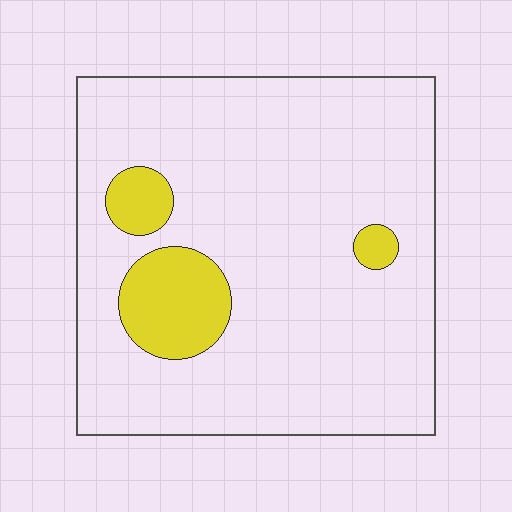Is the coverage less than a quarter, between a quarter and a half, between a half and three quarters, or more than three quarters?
Less than a quarter.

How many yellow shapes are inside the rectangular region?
3.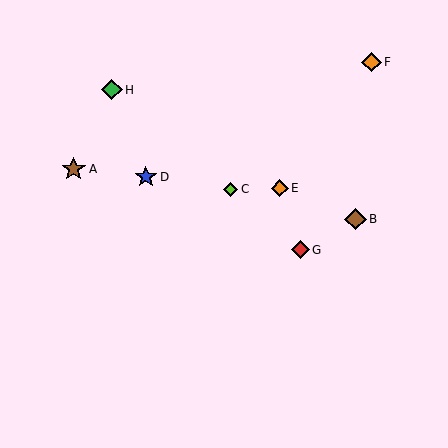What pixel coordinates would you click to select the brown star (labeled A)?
Click at (74, 169) to select the brown star A.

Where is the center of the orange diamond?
The center of the orange diamond is at (280, 188).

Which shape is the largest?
The brown star (labeled A) is the largest.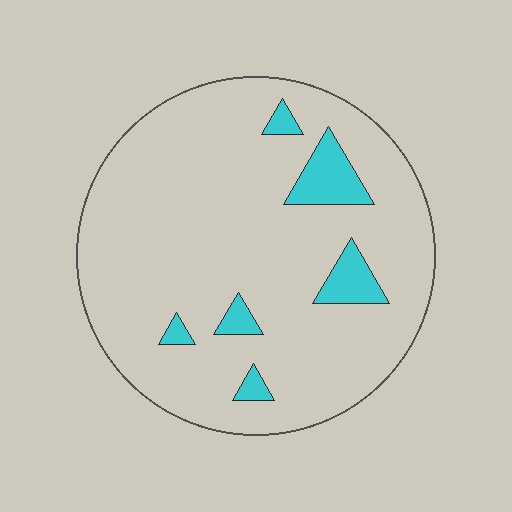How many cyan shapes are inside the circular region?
6.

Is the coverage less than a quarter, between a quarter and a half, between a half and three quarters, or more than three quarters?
Less than a quarter.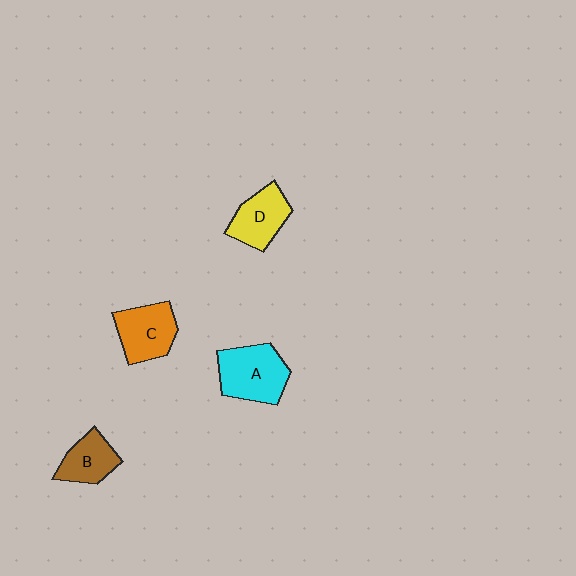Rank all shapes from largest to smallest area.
From largest to smallest: A (cyan), C (orange), D (yellow), B (brown).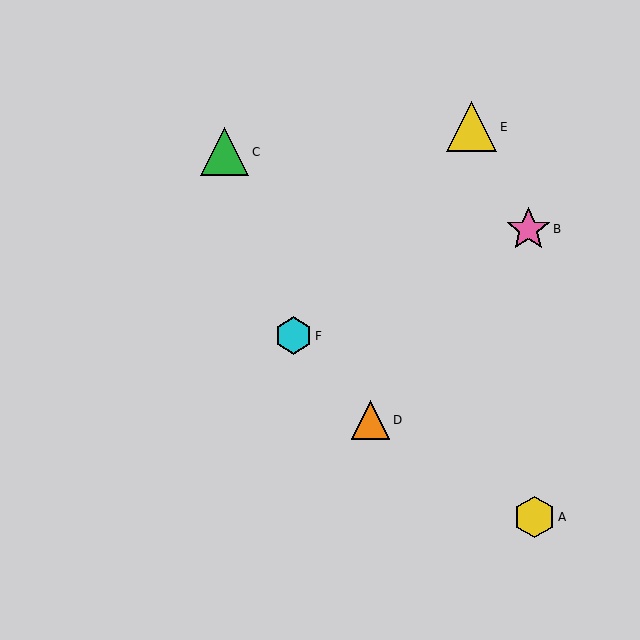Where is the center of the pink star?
The center of the pink star is at (528, 229).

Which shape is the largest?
The yellow triangle (labeled E) is the largest.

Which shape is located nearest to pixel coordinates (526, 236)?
The pink star (labeled B) at (528, 229) is nearest to that location.